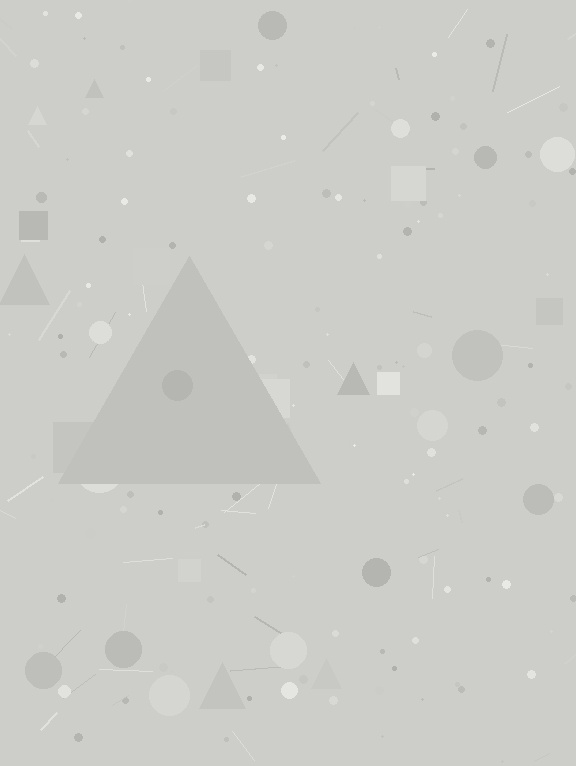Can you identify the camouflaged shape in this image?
The camouflaged shape is a triangle.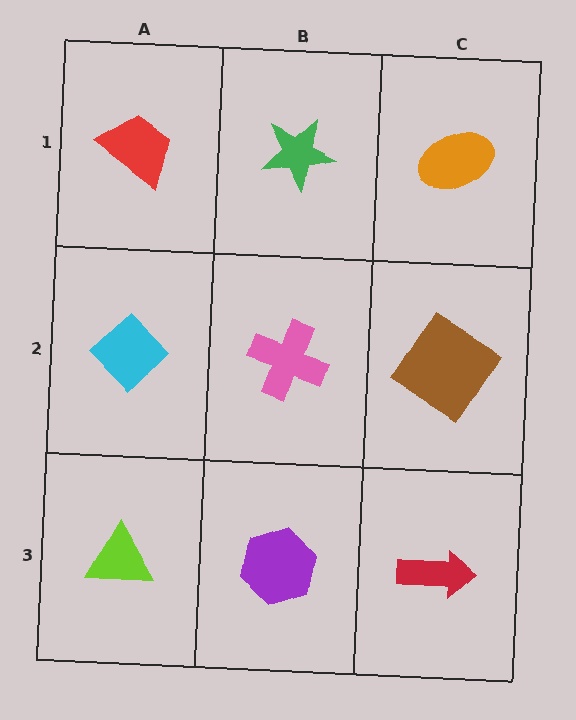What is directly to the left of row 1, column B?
A red trapezoid.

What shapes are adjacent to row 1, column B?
A pink cross (row 2, column B), a red trapezoid (row 1, column A), an orange ellipse (row 1, column C).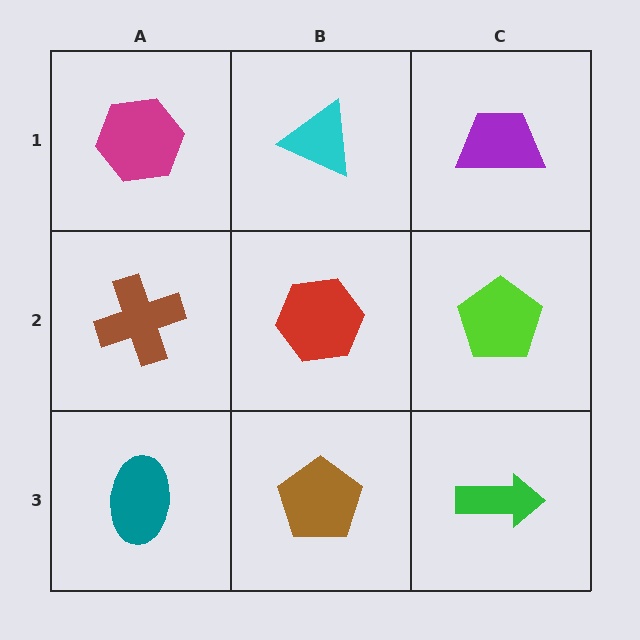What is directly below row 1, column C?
A lime pentagon.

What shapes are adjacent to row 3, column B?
A red hexagon (row 2, column B), a teal ellipse (row 3, column A), a green arrow (row 3, column C).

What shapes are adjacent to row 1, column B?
A red hexagon (row 2, column B), a magenta hexagon (row 1, column A), a purple trapezoid (row 1, column C).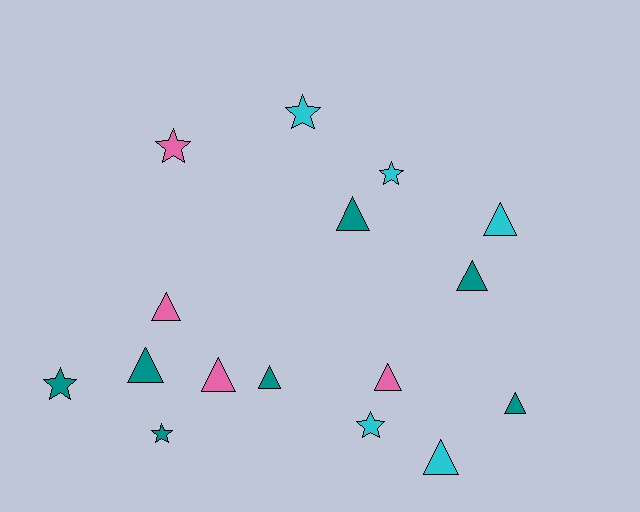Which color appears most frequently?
Teal, with 7 objects.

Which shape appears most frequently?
Triangle, with 10 objects.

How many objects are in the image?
There are 16 objects.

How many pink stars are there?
There is 1 pink star.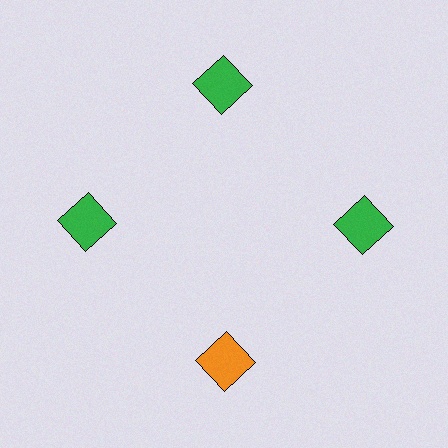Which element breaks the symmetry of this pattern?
The orange square at roughly the 6 o'clock position breaks the symmetry. All other shapes are green squares.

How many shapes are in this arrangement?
There are 4 shapes arranged in a ring pattern.